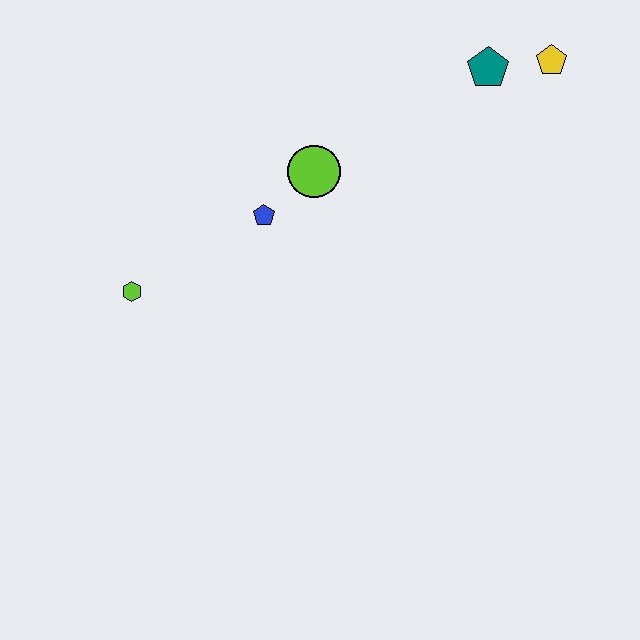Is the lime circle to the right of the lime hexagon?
Yes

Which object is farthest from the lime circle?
The yellow pentagon is farthest from the lime circle.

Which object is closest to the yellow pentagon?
The teal pentagon is closest to the yellow pentagon.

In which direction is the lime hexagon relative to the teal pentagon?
The lime hexagon is to the left of the teal pentagon.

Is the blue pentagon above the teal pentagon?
No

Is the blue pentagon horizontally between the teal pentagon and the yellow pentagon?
No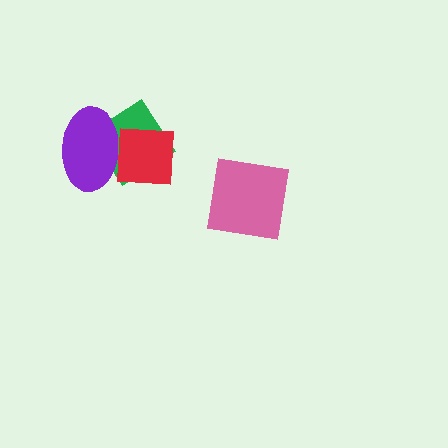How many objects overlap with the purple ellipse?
2 objects overlap with the purple ellipse.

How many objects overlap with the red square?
2 objects overlap with the red square.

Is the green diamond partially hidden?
Yes, it is partially covered by another shape.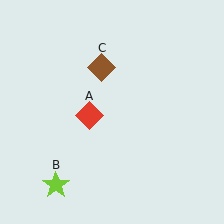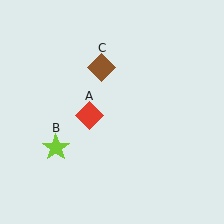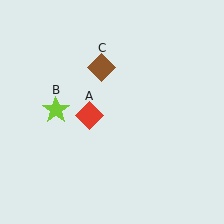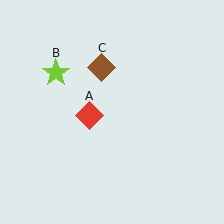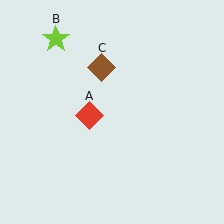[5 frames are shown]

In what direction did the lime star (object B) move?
The lime star (object B) moved up.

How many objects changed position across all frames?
1 object changed position: lime star (object B).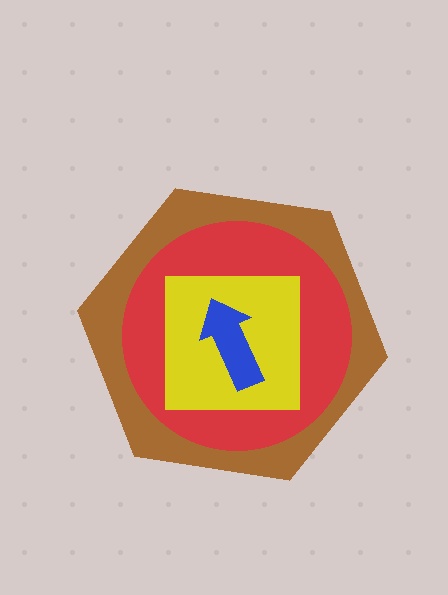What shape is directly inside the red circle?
The yellow square.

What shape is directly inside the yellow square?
The blue arrow.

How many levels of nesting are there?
4.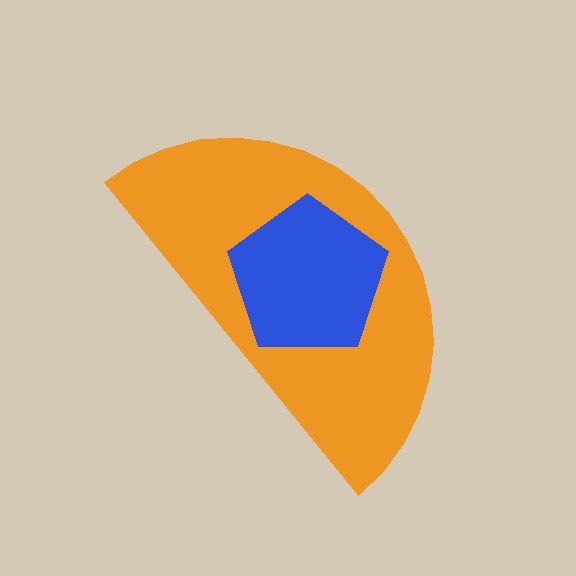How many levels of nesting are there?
2.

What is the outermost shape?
The orange semicircle.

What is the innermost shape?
The blue pentagon.